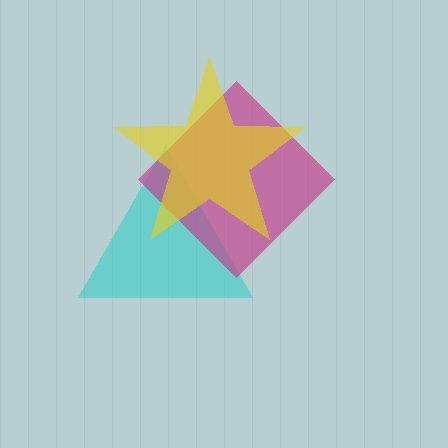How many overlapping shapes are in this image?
There are 3 overlapping shapes in the image.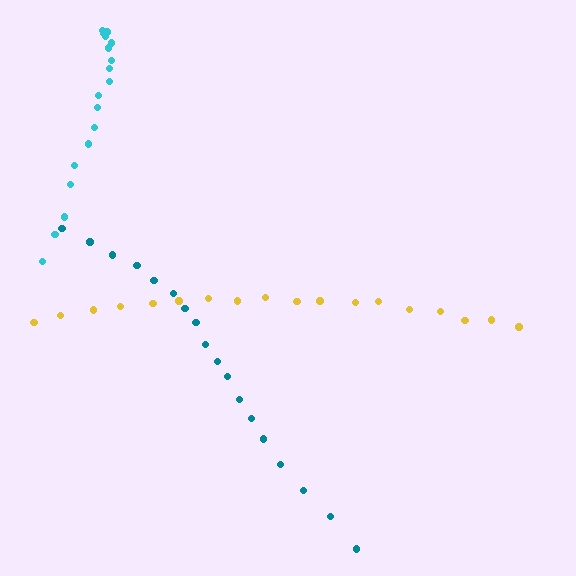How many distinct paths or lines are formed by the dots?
There are 3 distinct paths.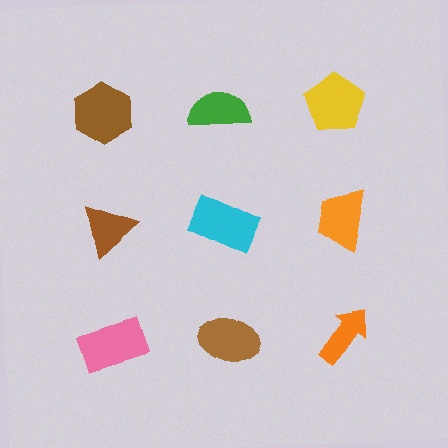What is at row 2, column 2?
A cyan rectangle.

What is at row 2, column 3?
An orange trapezoid.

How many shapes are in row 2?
3 shapes.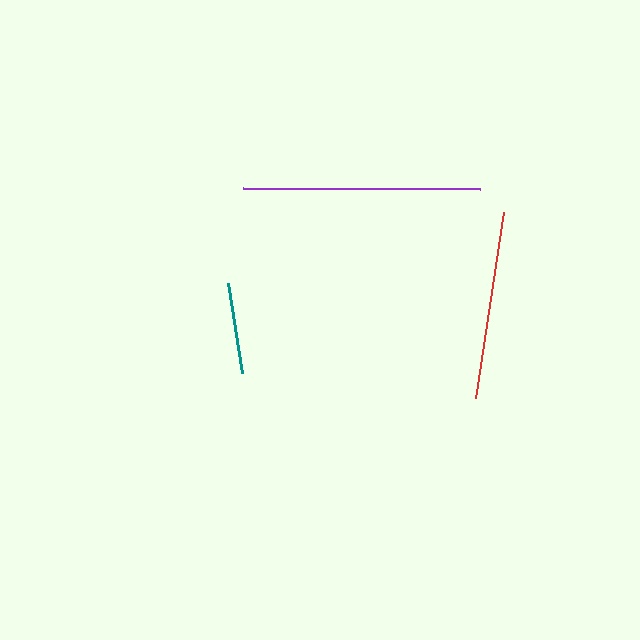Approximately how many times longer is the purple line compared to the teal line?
The purple line is approximately 2.6 times the length of the teal line.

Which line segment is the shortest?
The teal line is the shortest at approximately 92 pixels.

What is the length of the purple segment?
The purple segment is approximately 237 pixels long.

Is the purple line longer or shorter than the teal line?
The purple line is longer than the teal line.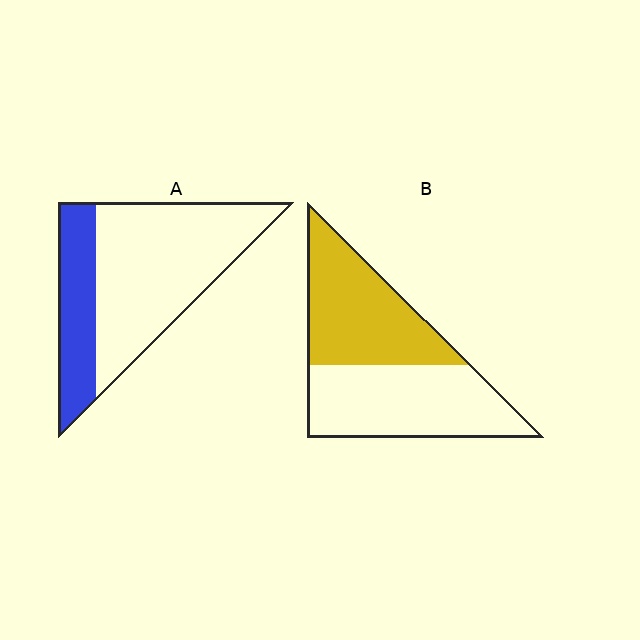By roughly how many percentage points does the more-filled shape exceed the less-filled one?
By roughly 20 percentage points (B over A).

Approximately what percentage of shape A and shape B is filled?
A is approximately 30% and B is approximately 50%.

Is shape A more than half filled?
No.